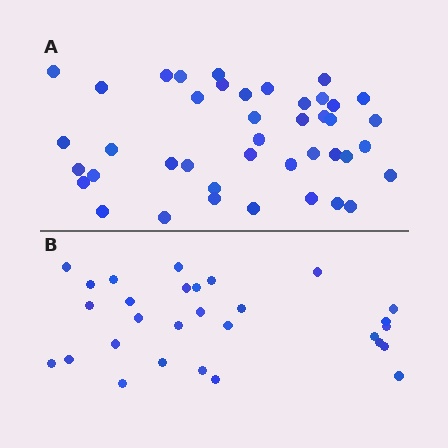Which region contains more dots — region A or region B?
Region A (the top region) has more dots.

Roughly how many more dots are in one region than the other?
Region A has approximately 15 more dots than region B.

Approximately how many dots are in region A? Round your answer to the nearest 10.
About 40 dots. (The exact count is 42, which rounds to 40.)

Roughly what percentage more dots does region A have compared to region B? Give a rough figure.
About 45% more.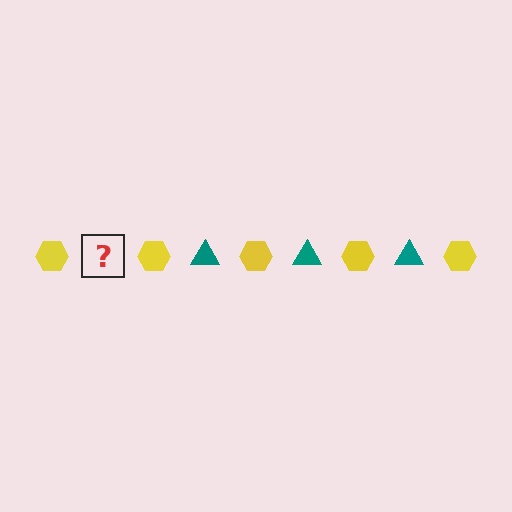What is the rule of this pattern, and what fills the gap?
The rule is that the pattern alternates between yellow hexagon and teal triangle. The gap should be filled with a teal triangle.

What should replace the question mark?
The question mark should be replaced with a teal triangle.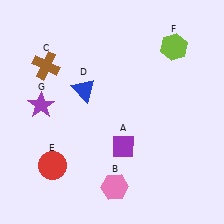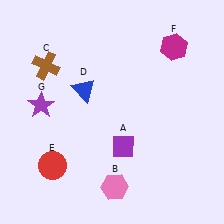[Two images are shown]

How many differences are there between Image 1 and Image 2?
There is 1 difference between the two images.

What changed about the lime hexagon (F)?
In Image 1, F is lime. In Image 2, it changed to magenta.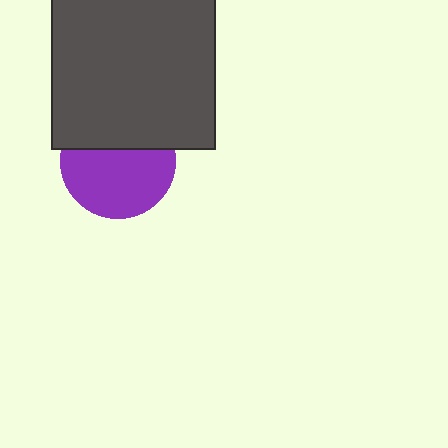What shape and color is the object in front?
The object in front is a dark gray square.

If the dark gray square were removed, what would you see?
You would see the complete purple circle.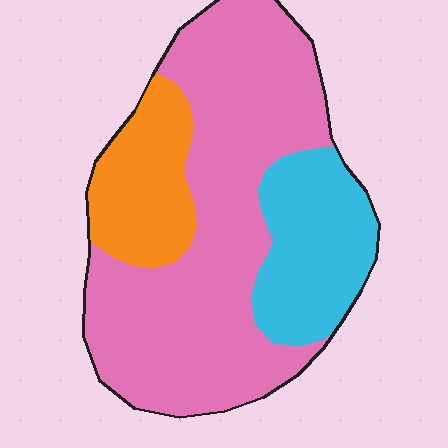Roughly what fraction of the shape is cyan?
Cyan covers around 20% of the shape.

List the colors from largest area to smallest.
From largest to smallest: pink, cyan, orange.